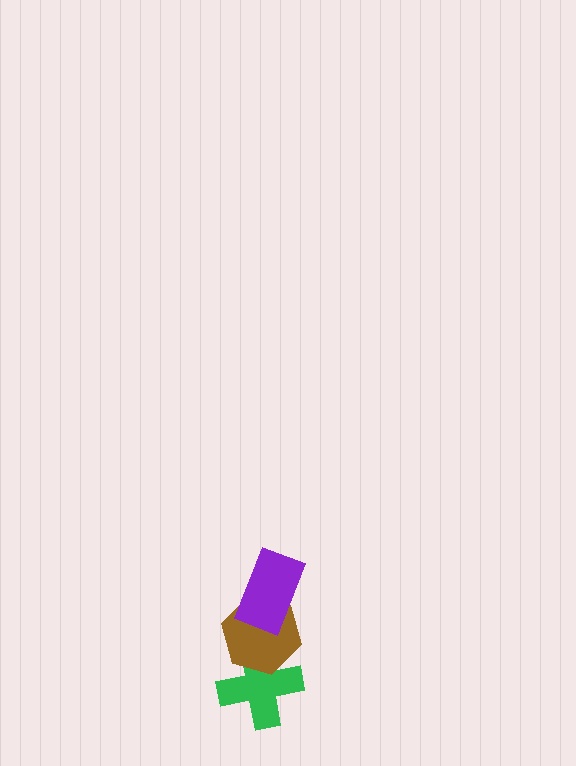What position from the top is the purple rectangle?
The purple rectangle is 1st from the top.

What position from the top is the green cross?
The green cross is 3rd from the top.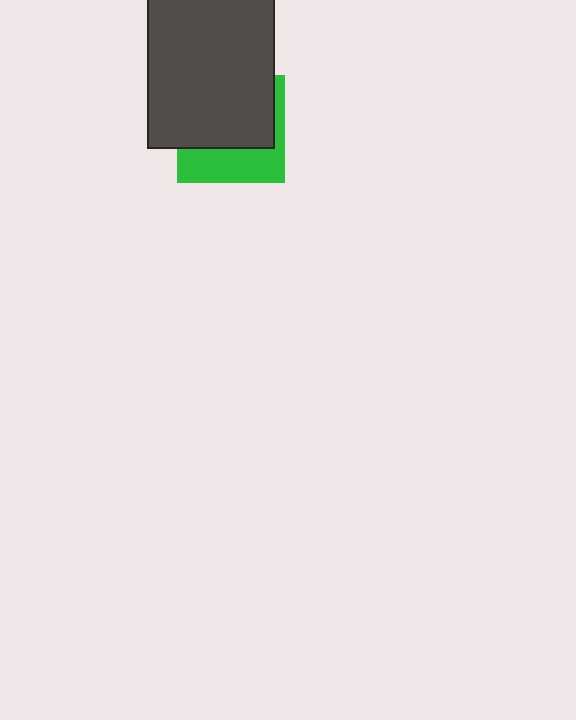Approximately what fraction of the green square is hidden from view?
Roughly 62% of the green square is hidden behind the dark gray rectangle.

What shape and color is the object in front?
The object in front is a dark gray rectangle.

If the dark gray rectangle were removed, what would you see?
You would see the complete green square.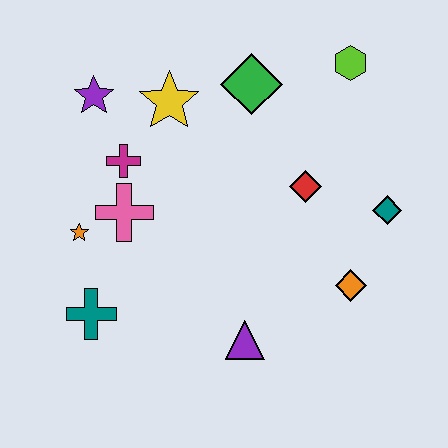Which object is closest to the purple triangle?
The orange diamond is closest to the purple triangle.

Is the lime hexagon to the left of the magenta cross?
No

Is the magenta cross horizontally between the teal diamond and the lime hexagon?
No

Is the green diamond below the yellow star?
No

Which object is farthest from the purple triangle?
The lime hexagon is farthest from the purple triangle.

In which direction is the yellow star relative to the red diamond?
The yellow star is to the left of the red diamond.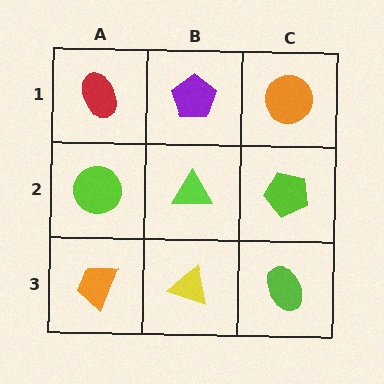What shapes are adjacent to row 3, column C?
A lime pentagon (row 2, column C), a yellow triangle (row 3, column B).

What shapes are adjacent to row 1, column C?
A lime pentagon (row 2, column C), a purple pentagon (row 1, column B).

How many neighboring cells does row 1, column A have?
2.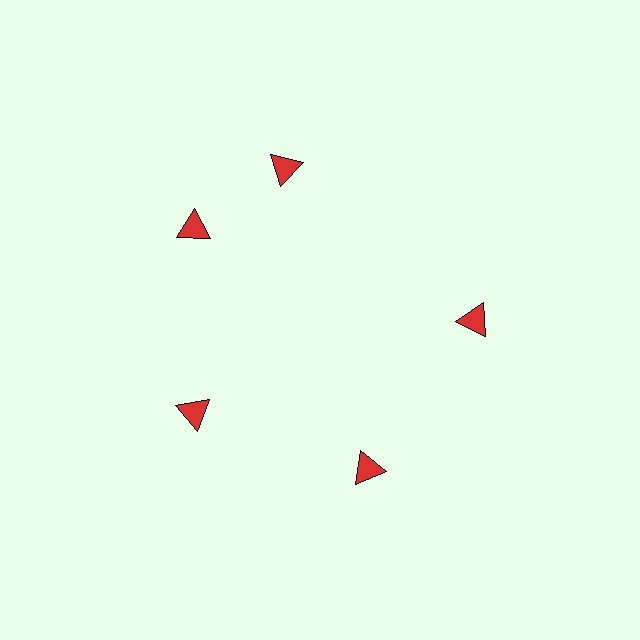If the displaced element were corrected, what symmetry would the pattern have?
It would have 5-fold rotational symmetry — the pattern would map onto itself every 72 degrees.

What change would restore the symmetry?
The symmetry would be restored by rotating it back into even spacing with its neighbors so that all 5 triangles sit at equal angles and equal distance from the center.